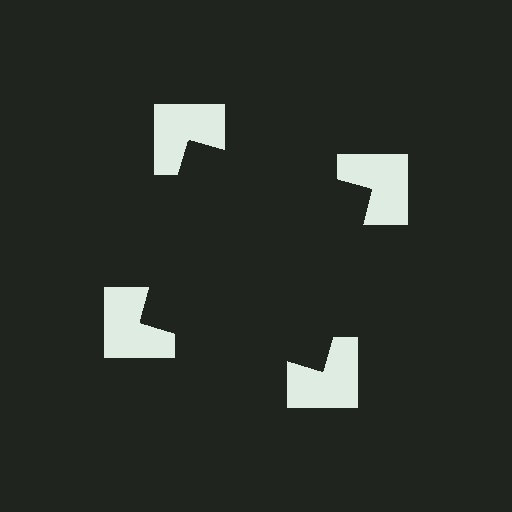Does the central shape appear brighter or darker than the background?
It typically appears slightly darker than the background, even though no actual brightness change is drawn.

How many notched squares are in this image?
There are 4 — one at each vertex of the illusory square.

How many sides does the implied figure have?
4 sides.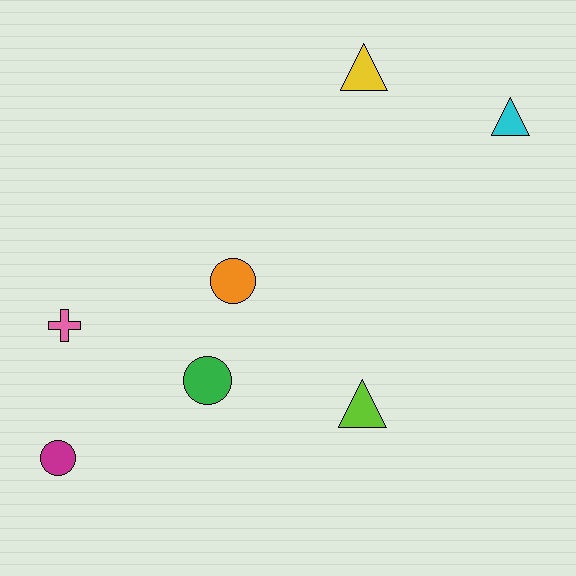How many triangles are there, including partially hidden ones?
There are 3 triangles.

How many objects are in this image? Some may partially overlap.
There are 7 objects.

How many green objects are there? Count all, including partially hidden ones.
There is 1 green object.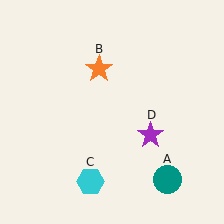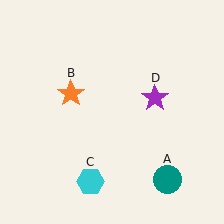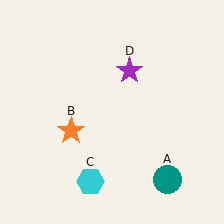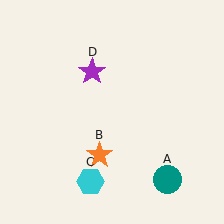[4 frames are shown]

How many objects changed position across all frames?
2 objects changed position: orange star (object B), purple star (object D).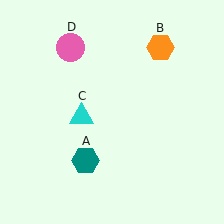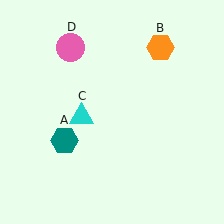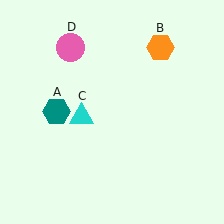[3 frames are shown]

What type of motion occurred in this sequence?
The teal hexagon (object A) rotated clockwise around the center of the scene.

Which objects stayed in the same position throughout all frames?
Orange hexagon (object B) and cyan triangle (object C) and pink circle (object D) remained stationary.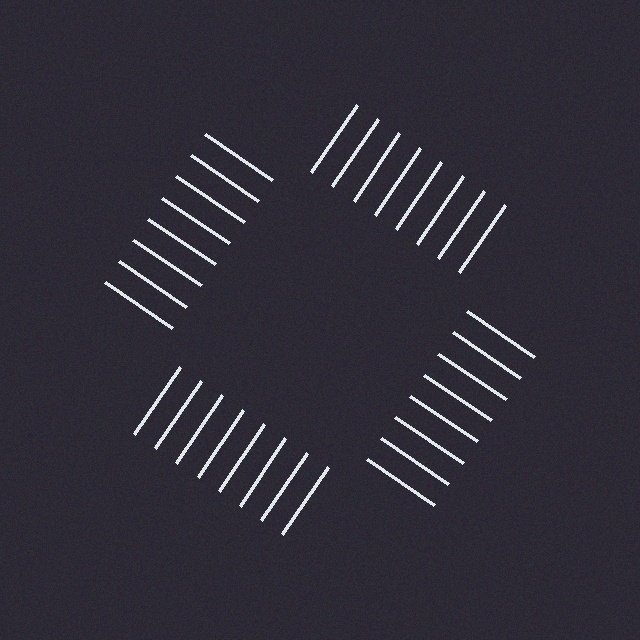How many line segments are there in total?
32 — 8 along each of the 4 edges.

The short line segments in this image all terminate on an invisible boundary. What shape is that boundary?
An illusory square — the line segments terminate on its edges but no continuous stroke is drawn.